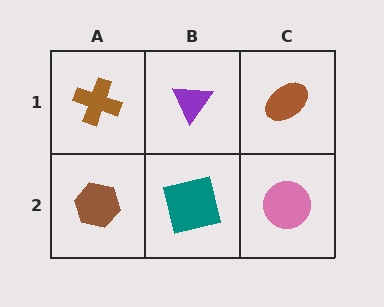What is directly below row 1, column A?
A brown hexagon.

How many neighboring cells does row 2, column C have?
2.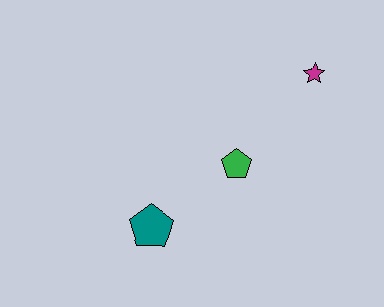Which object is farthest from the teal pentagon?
The magenta star is farthest from the teal pentagon.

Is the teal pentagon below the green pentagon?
Yes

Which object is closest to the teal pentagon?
The green pentagon is closest to the teal pentagon.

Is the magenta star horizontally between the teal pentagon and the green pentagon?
No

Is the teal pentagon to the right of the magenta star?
No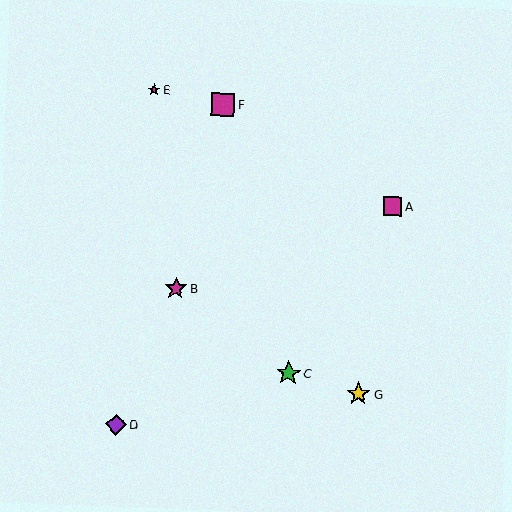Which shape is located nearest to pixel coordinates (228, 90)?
The magenta square (labeled F) at (223, 105) is nearest to that location.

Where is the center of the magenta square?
The center of the magenta square is at (393, 206).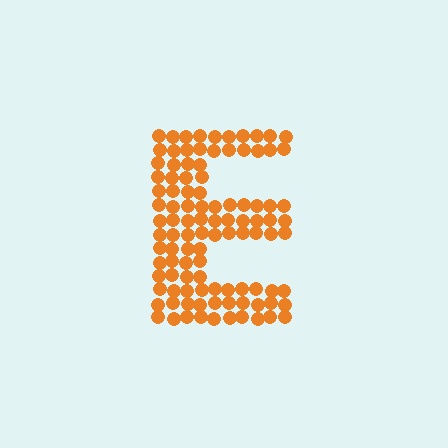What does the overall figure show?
The overall figure shows the letter E.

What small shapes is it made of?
It is made of small circles.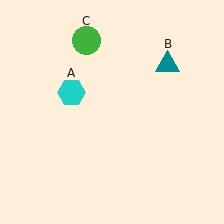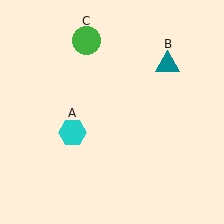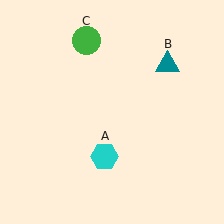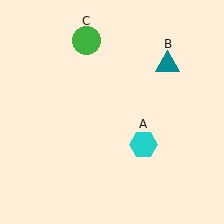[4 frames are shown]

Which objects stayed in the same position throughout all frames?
Teal triangle (object B) and green circle (object C) remained stationary.